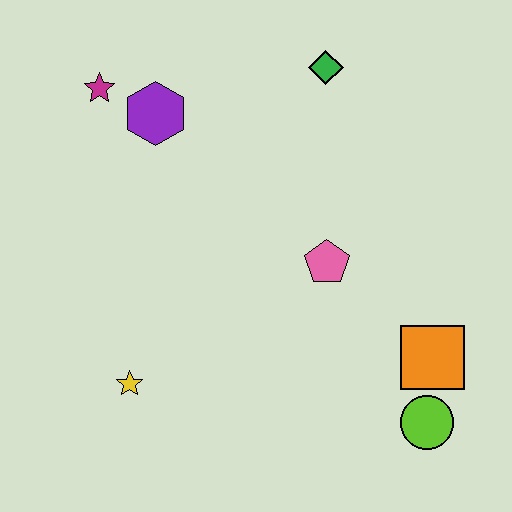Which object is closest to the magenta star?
The purple hexagon is closest to the magenta star.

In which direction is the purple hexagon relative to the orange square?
The purple hexagon is to the left of the orange square.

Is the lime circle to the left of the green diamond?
No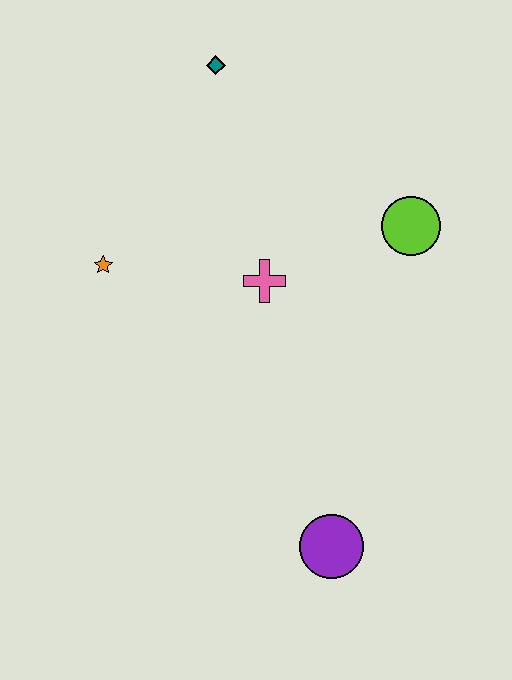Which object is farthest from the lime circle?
The purple circle is farthest from the lime circle.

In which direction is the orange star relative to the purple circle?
The orange star is above the purple circle.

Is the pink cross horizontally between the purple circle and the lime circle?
No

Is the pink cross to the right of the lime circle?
No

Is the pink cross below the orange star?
Yes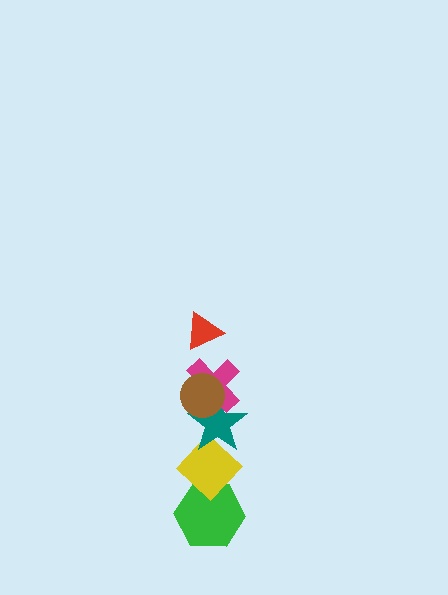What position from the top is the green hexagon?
The green hexagon is 6th from the top.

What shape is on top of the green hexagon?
The yellow diamond is on top of the green hexagon.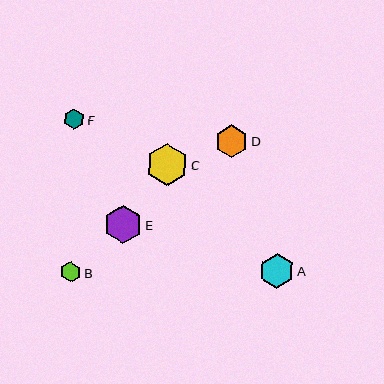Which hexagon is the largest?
Hexagon C is the largest with a size of approximately 42 pixels.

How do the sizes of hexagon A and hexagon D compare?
Hexagon A and hexagon D are approximately the same size.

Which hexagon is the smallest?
Hexagon B is the smallest with a size of approximately 20 pixels.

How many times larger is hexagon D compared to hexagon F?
Hexagon D is approximately 1.6 times the size of hexagon F.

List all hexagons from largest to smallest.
From largest to smallest: C, E, A, D, F, B.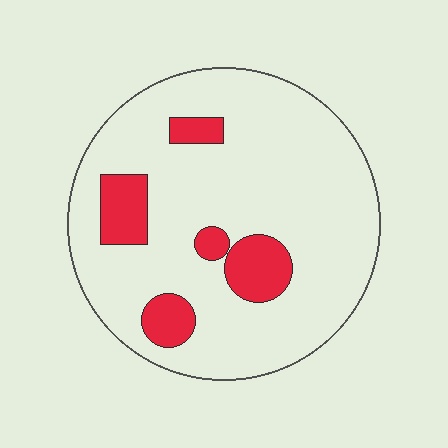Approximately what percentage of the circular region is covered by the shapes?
Approximately 15%.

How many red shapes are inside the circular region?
5.